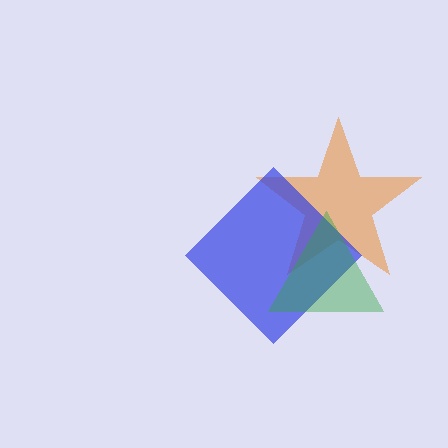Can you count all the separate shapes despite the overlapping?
Yes, there are 3 separate shapes.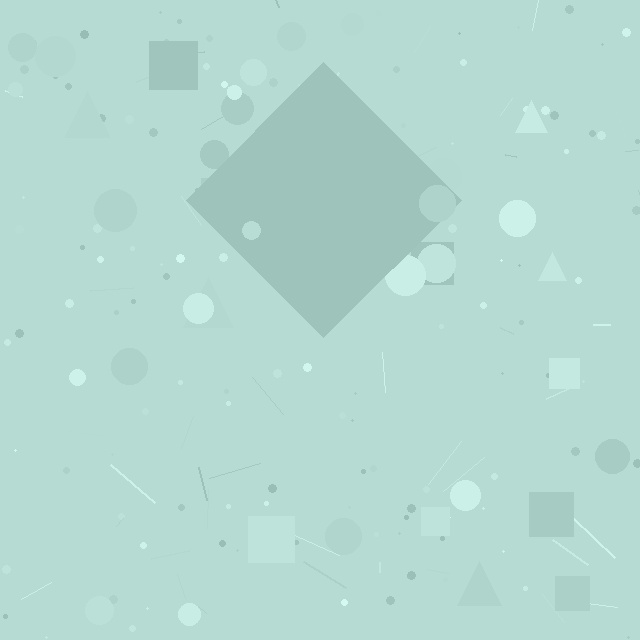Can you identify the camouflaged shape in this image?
The camouflaged shape is a diamond.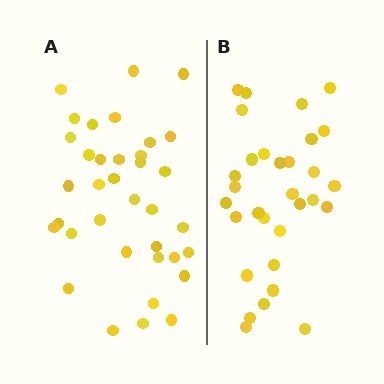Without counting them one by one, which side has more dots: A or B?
Region A (the left region) has more dots.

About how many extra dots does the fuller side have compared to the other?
Region A has about 5 more dots than region B.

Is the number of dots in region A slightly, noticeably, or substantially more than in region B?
Region A has only slightly more — the two regions are fairly close. The ratio is roughly 1.2 to 1.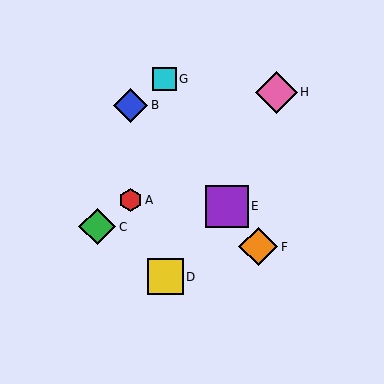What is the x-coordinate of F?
Object F is at x≈258.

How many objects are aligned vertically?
2 objects (A, B) are aligned vertically.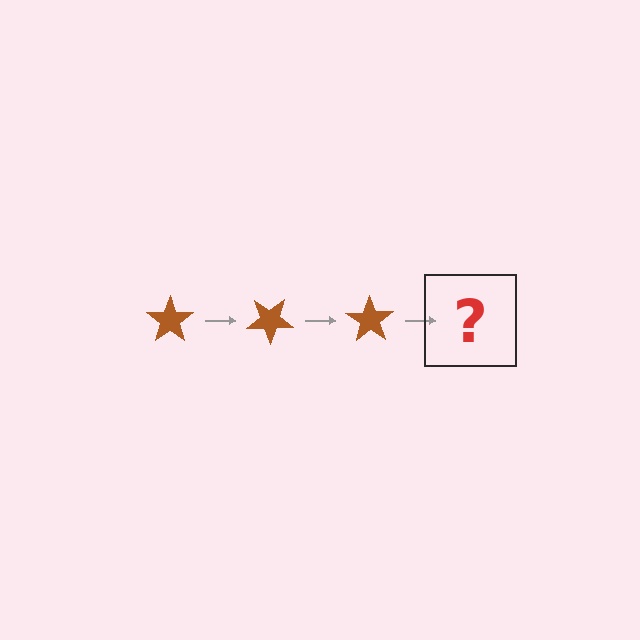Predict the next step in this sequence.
The next step is a brown star rotated 105 degrees.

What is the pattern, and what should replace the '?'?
The pattern is that the star rotates 35 degrees each step. The '?' should be a brown star rotated 105 degrees.